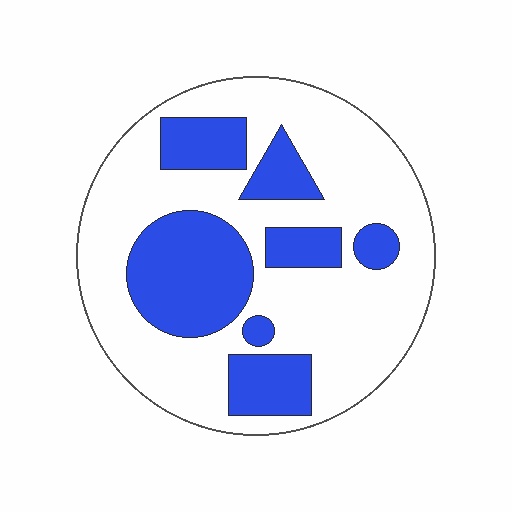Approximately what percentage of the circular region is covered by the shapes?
Approximately 30%.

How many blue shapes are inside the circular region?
7.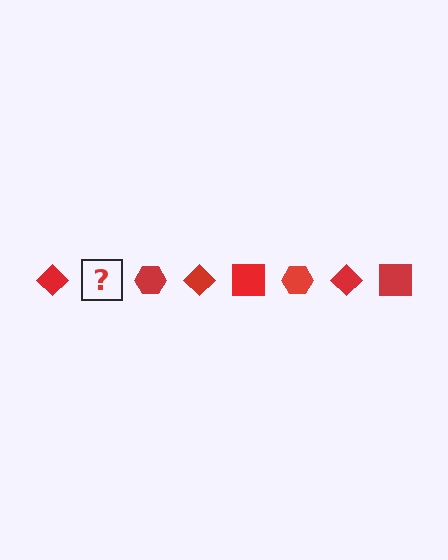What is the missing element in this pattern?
The missing element is a red square.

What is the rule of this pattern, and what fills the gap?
The rule is that the pattern cycles through diamond, square, hexagon shapes in red. The gap should be filled with a red square.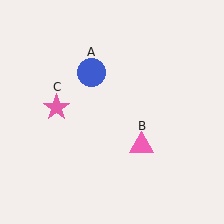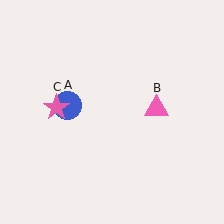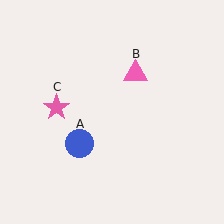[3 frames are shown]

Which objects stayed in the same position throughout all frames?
Pink star (object C) remained stationary.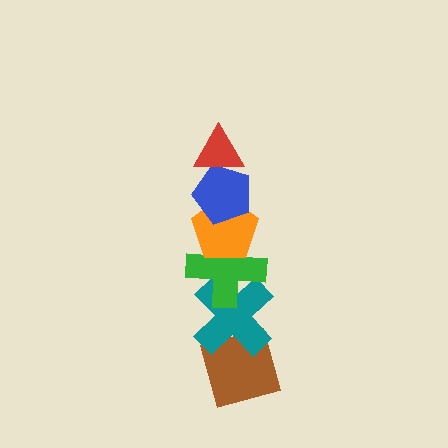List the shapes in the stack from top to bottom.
From top to bottom: the red triangle, the blue pentagon, the orange pentagon, the green cross, the teal cross, the brown diamond.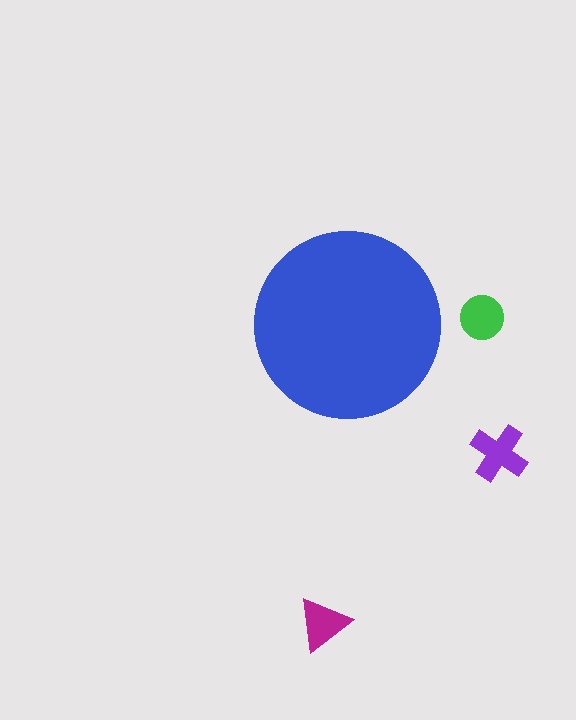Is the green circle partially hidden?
No, the green circle is fully visible.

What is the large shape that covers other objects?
A blue circle.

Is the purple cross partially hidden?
No, the purple cross is fully visible.